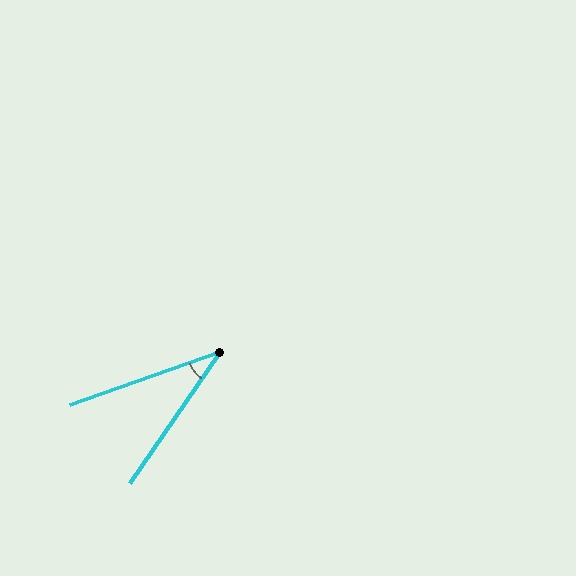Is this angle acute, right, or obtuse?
It is acute.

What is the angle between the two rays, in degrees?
Approximately 36 degrees.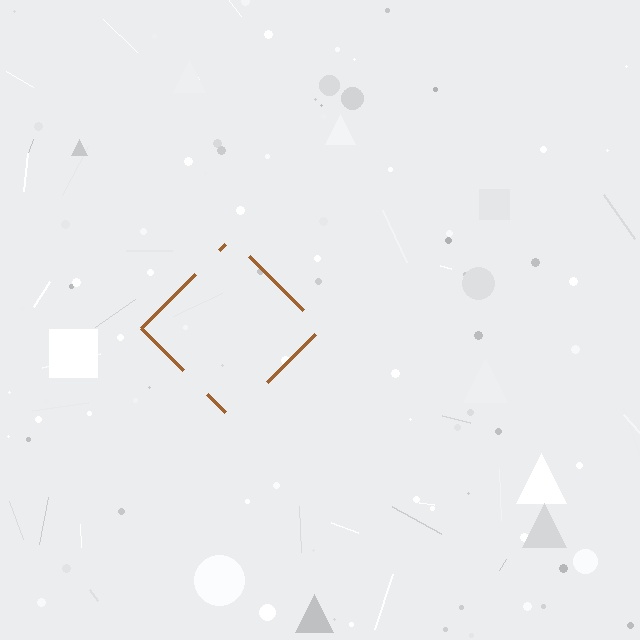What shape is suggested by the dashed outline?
The dashed outline suggests a diamond.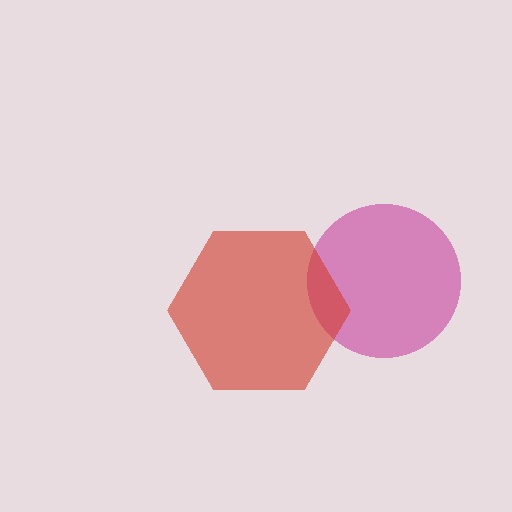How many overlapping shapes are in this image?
There are 2 overlapping shapes in the image.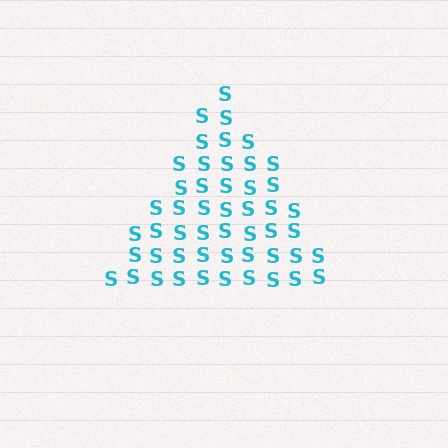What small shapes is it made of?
It is made of small letter S's.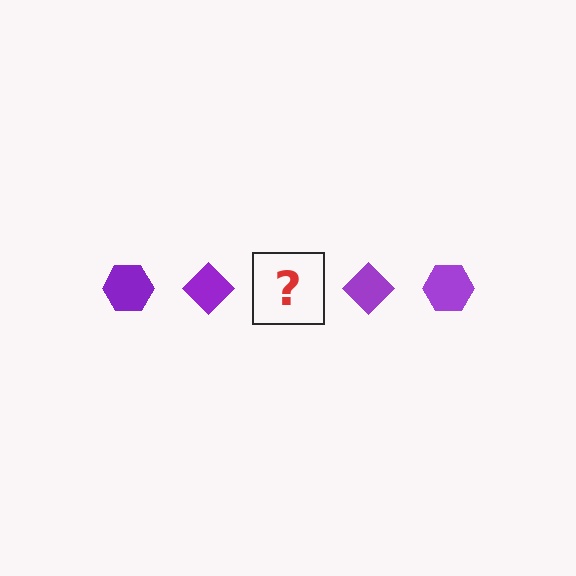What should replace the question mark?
The question mark should be replaced with a purple hexagon.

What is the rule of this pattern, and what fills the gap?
The rule is that the pattern cycles through hexagon, diamond shapes in purple. The gap should be filled with a purple hexagon.